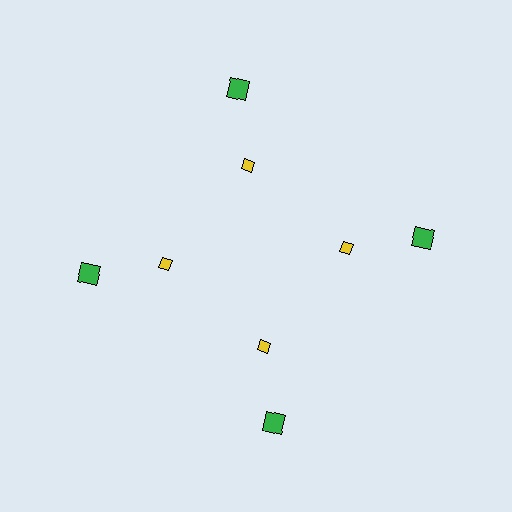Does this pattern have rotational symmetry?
Yes, this pattern has 4-fold rotational symmetry. It looks the same after rotating 90 degrees around the center.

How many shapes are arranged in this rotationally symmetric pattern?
There are 8 shapes, arranged in 4 groups of 2.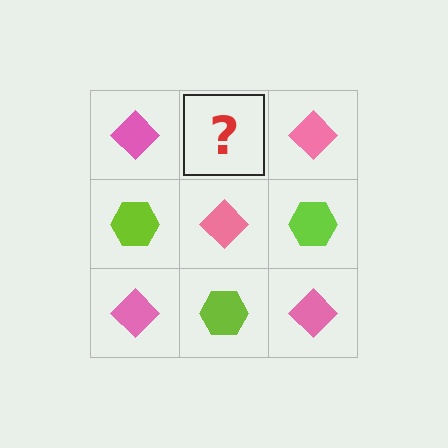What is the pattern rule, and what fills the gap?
The rule is that it alternates pink diamond and lime hexagon in a checkerboard pattern. The gap should be filled with a lime hexagon.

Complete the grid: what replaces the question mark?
The question mark should be replaced with a lime hexagon.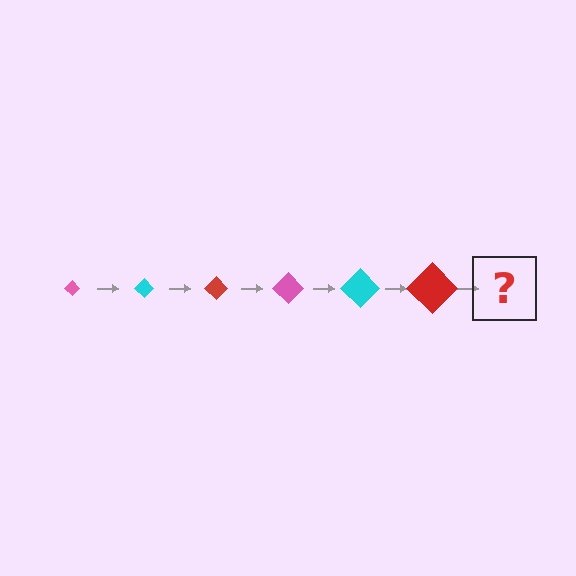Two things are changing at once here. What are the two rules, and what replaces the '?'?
The two rules are that the diamond grows larger each step and the color cycles through pink, cyan, and red. The '?' should be a pink diamond, larger than the previous one.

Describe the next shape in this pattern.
It should be a pink diamond, larger than the previous one.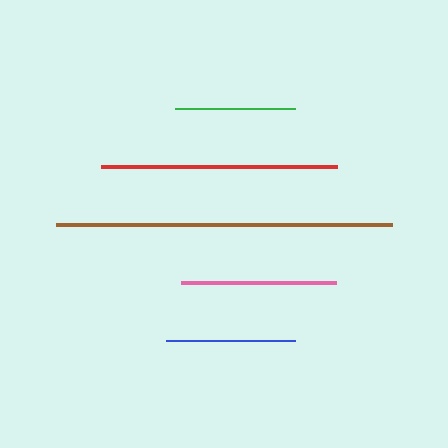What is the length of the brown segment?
The brown segment is approximately 336 pixels long.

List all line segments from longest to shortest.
From longest to shortest: brown, red, pink, blue, green.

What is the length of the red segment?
The red segment is approximately 236 pixels long.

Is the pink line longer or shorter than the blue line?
The pink line is longer than the blue line.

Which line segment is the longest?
The brown line is the longest at approximately 336 pixels.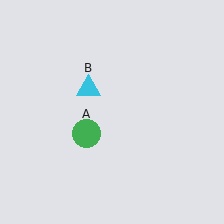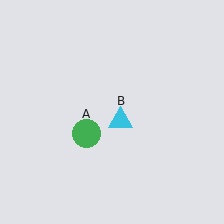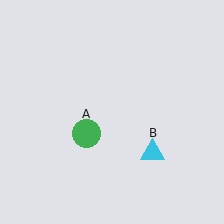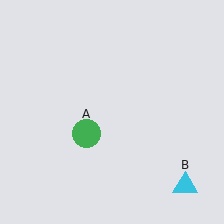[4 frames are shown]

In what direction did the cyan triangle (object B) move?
The cyan triangle (object B) moved down and to the right.